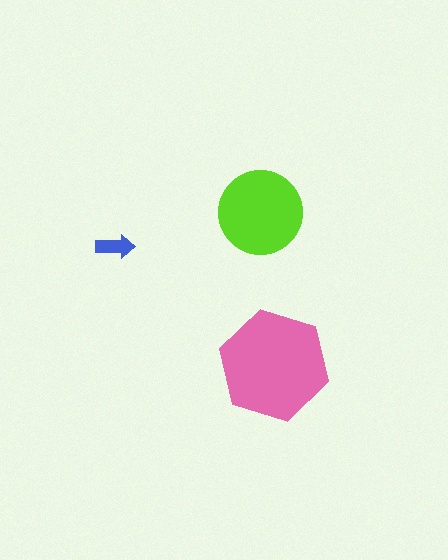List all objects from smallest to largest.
The blue arrow, the lime circle, the pink hexagon.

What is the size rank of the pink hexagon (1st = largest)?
1st.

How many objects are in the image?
There are 3 objects in the image.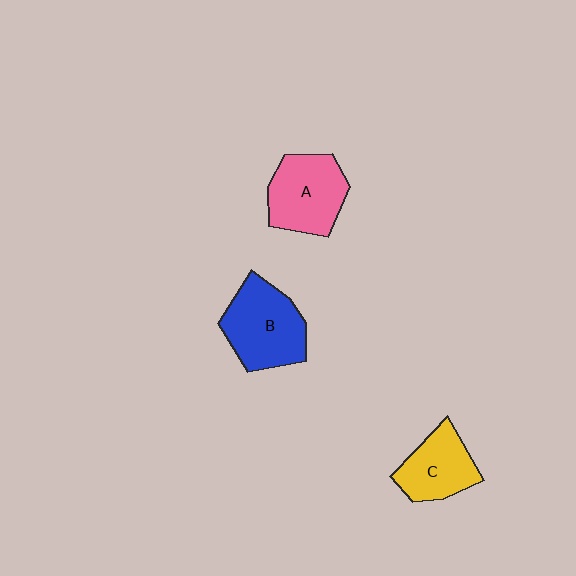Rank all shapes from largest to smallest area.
From largest to smallest: B (blue), A (pink), C (yellow).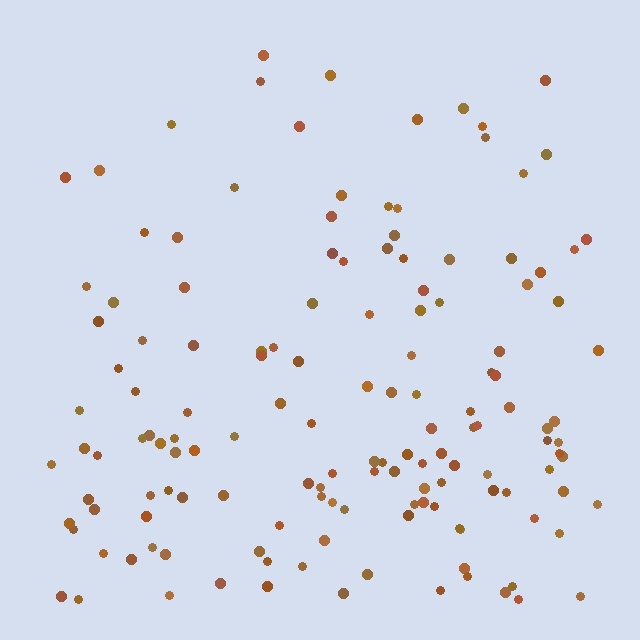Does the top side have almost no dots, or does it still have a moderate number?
Still a moderate number, just noticeably fewer than the bottom.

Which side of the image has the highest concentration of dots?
The bottom.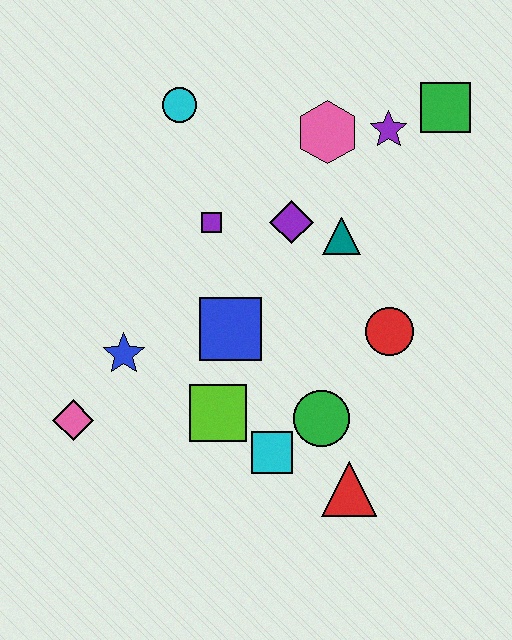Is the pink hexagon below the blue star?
No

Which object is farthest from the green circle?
The cyan circle is farthest from the green circle.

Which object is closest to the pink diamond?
The blue star is closest to the pink diamond.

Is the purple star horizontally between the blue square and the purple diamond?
No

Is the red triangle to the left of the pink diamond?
No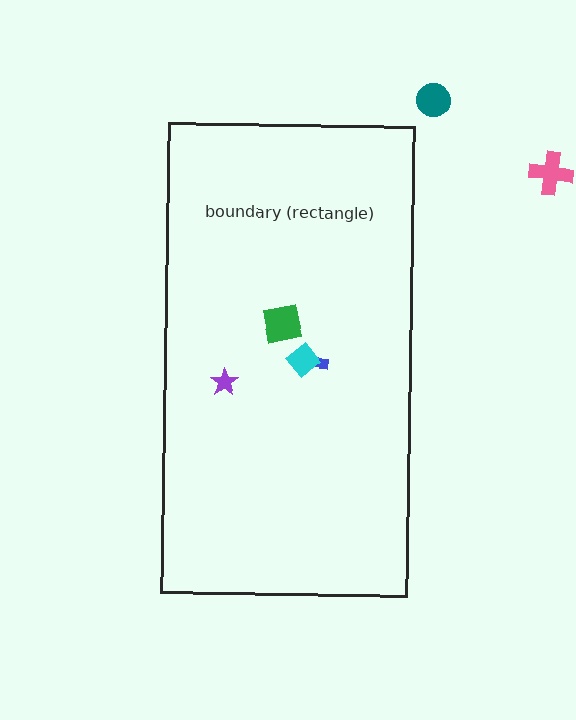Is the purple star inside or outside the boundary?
Inside.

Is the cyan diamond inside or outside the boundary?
Inside.